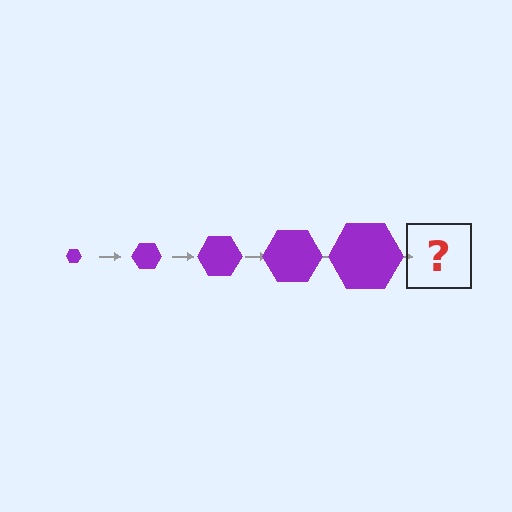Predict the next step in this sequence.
The next step is a purple hexagon, larger than the previous one.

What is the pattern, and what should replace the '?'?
The pattern is that the hexagon gets progressively larger each step. The '?' should be a purple hexagon, larger than the previous one.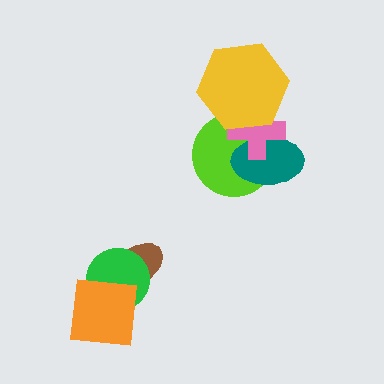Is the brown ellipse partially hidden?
Yes, it is partially covered by another shape.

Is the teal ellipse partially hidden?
Yes, it is partially covered by another shape.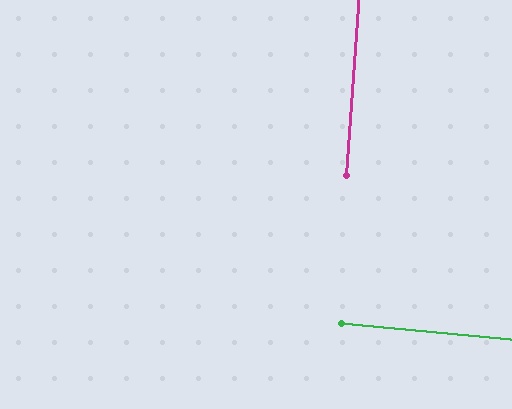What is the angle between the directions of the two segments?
Approximately 89 degrees.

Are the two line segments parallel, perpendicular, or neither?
Perpendicular — they meet at approximately 89°.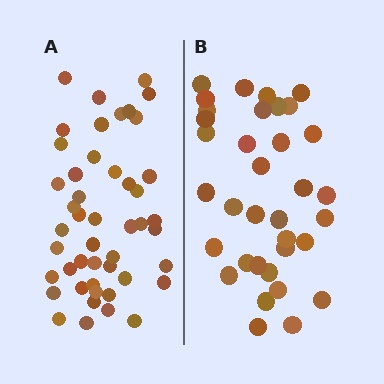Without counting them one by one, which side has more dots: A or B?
Region A (the left region) has more dots.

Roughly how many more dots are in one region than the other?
Region A has roughly 12 or so more dots than region B.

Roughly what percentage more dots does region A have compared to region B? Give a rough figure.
About 35% more.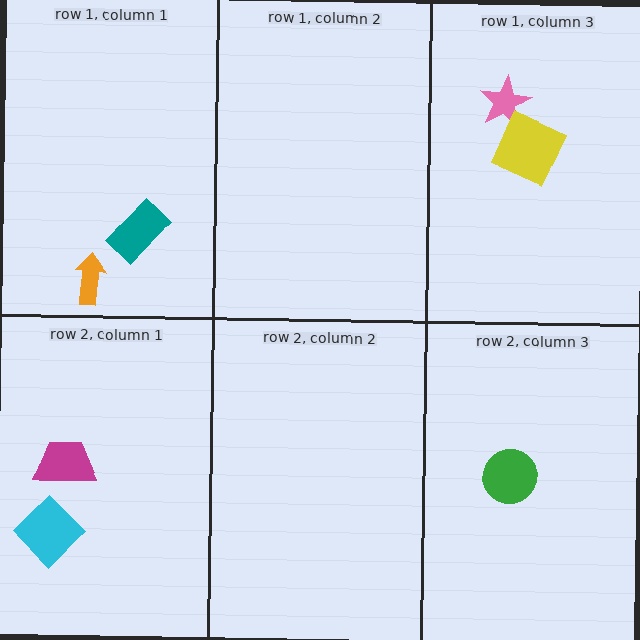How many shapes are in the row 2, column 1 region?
2.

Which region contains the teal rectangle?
The row 1, column 1 region.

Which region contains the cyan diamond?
The row 2, column 1 region.